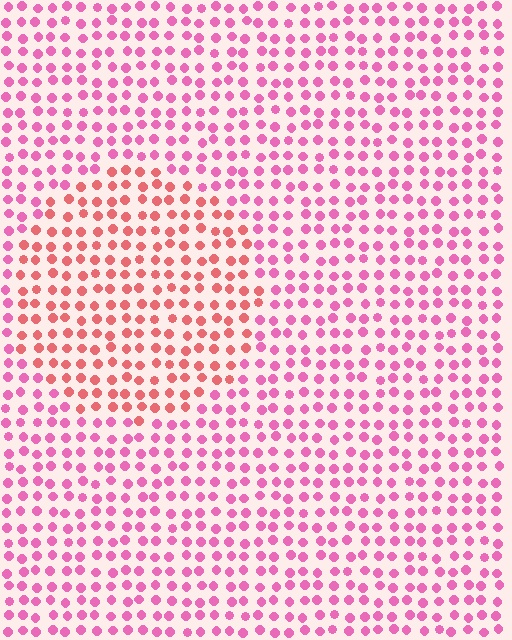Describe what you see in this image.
The image is filled with small pink elements in a uniform arrangement. A circle-shaped region is visible where the elements are tinted to a slightly different hue, forming a subtle color boundary.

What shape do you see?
I see a circle.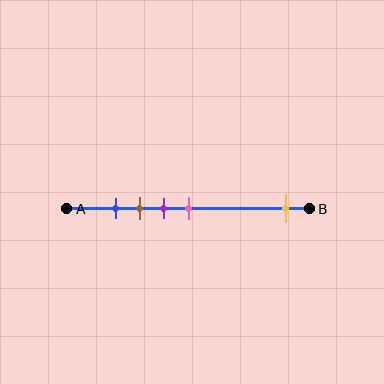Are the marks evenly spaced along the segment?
No, the marks are not evenly spaced.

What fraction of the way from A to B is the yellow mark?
The yellow mark is approximately 90% (0.9) of the way from A to B.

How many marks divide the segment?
There are 5 marks dividing the segment.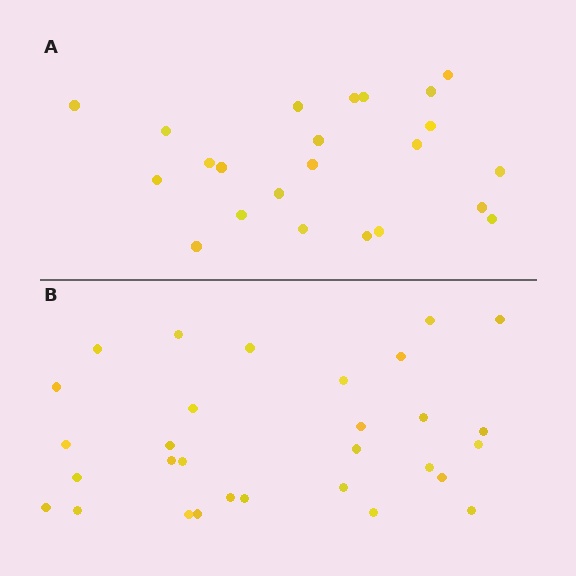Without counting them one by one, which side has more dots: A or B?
Region B (the bottom region) has more dots.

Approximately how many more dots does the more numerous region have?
Region B has roughly 8 or so more dots than region A.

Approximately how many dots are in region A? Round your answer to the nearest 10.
About 20 dots. (The exact count is 23, which rounds to 20.)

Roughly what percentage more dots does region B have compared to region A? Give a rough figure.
About 30% more.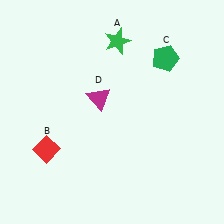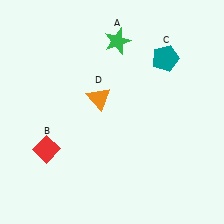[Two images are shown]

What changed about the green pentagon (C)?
In Image 1, C is green. In Image 2, it changed to teal.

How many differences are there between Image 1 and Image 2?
There are 2 differences between the two images.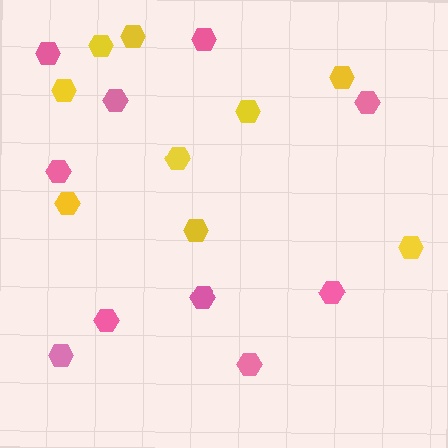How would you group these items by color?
There are 2 groups: one group of pink hexagons (10) and one group of yellow hexagons (9).